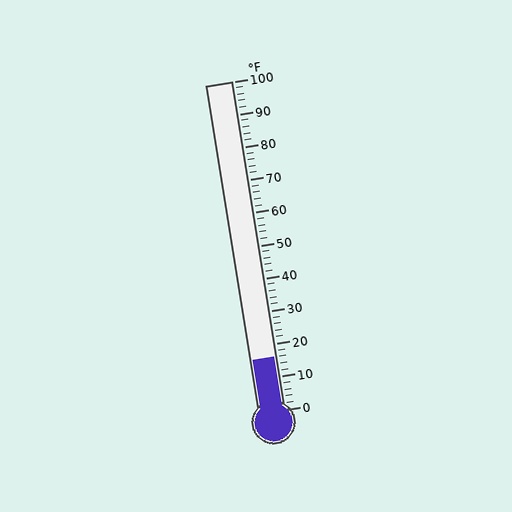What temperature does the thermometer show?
The thermometer shows approximately 16°F.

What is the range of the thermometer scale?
The thermometer scale ranges from 0°F to 100°F.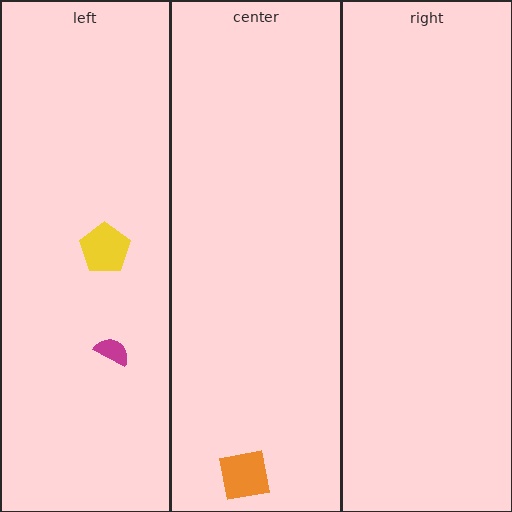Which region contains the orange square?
The center region.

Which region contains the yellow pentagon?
The left region.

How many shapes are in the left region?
2.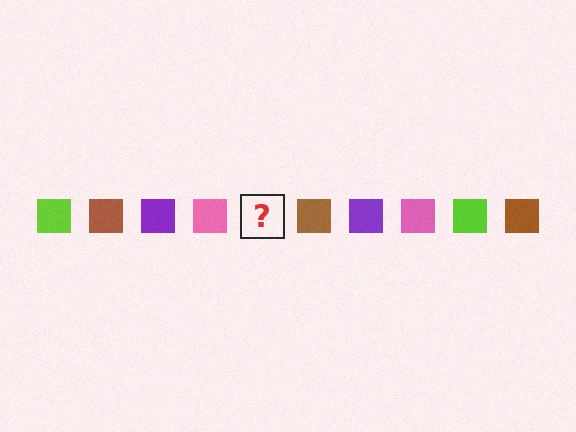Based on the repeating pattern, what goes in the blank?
The blank should be a lime square.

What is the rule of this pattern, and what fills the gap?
The rule is that the pattern cycles through lime, brown, purple, pink squares. The gap should be filled with a lime square.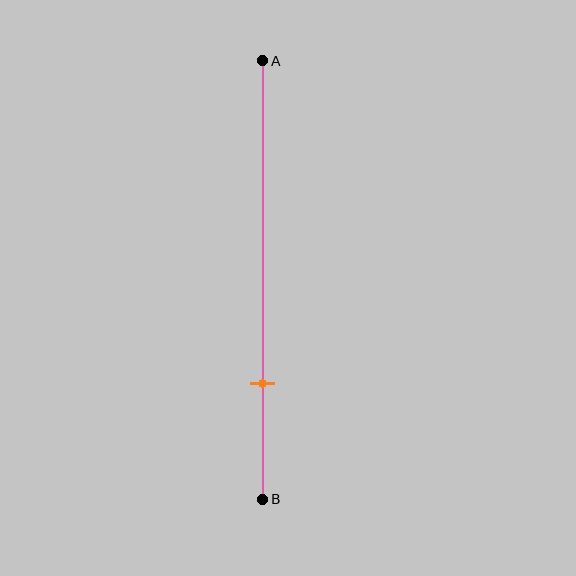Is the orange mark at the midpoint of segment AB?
No, the mark is at about 75% from A, not at the 50% midpoint.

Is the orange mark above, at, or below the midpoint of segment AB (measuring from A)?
The orange mark is below the midpoint of segment AB.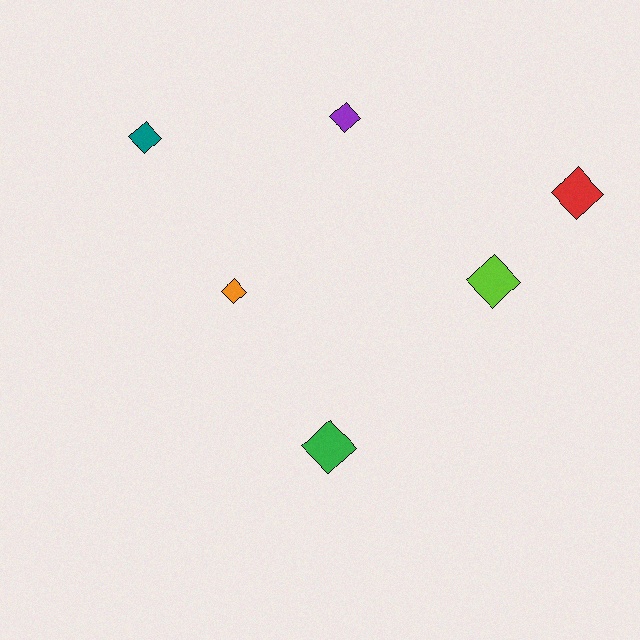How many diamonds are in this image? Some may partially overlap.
There are 6 diamonds.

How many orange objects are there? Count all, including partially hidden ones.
There is 1 orange object.